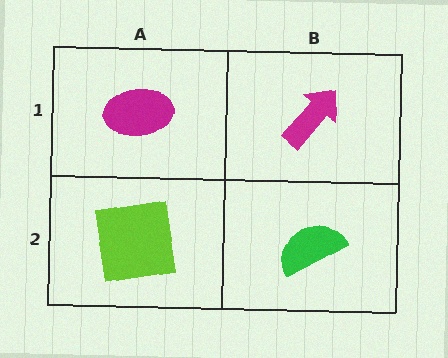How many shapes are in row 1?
2 shapes.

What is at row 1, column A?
A magenta ellipse.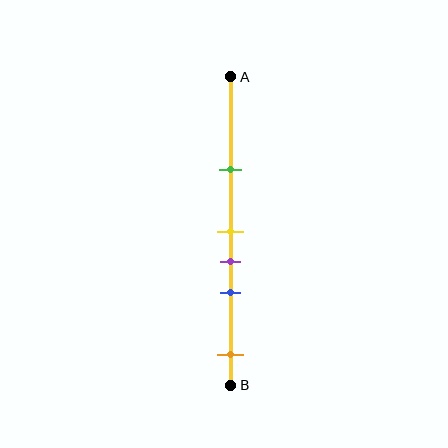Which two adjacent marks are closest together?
The yellow and purple marks are the closest adjacent pair.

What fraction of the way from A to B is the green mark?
The green mark is approximately 30% (0.3) of the way from A to B.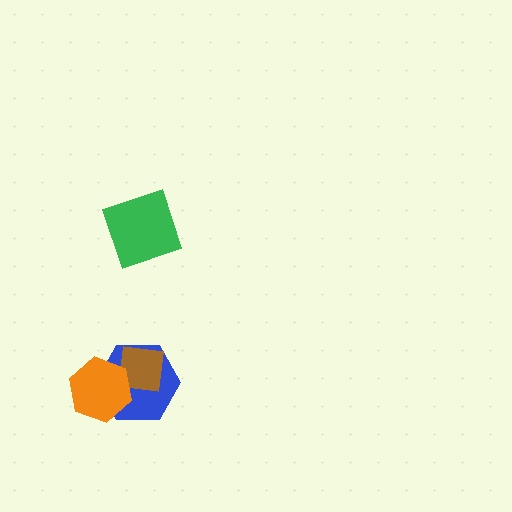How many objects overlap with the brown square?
2 objects overlap with the brown square.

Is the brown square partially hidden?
Yes, it is partially covered by another shape.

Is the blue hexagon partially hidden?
Yes, it is partially covered by another shape.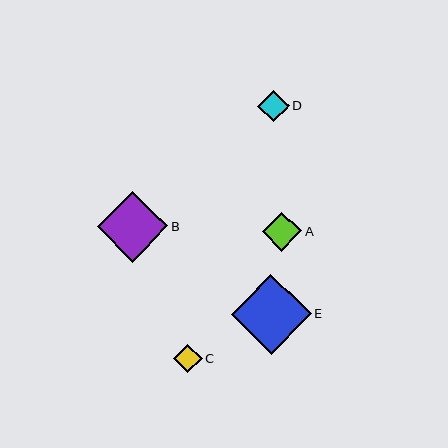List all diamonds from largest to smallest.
From largest to smallest: E, B, A, D, C.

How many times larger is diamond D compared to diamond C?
Diamond D is approximately 1.1 times the size of diamond C.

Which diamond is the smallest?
Diamond C is the smallest with a size of approximately 28 pixels.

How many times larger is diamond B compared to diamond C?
Diamond B is approximately 2.5 times the size of diamond C.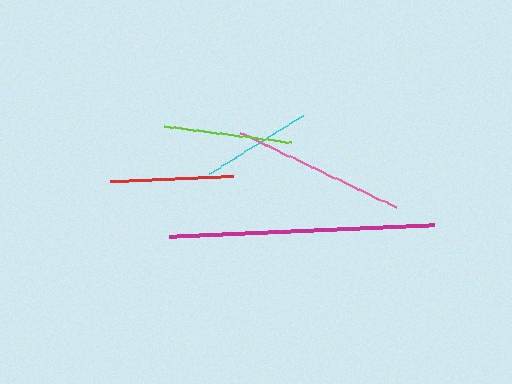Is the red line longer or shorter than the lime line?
The lime line is longer than the red line.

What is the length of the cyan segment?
The cyan segment is approximately 110 pixels long.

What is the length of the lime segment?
The lime segment is approximately 128 pixels long.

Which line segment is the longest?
The magenta line is the longest at approximately 265 pixels.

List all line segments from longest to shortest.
From longest to shortest: magenta, pink, lime, red, cyan.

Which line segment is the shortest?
The cyan line is the shortest at approximately 110 pixels.